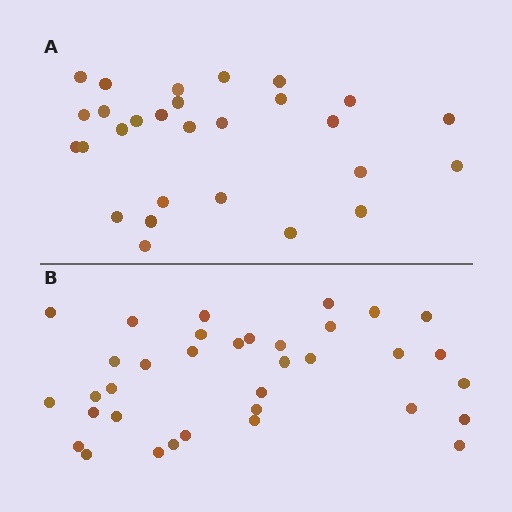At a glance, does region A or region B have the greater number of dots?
Region B (the bottom region) has more dots.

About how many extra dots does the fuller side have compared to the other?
Region B has roughly 8 or so more dots than region A.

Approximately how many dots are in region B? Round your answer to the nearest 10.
About 40 dots. (The exact count is 35, which rounds to 40.)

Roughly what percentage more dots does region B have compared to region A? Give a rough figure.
About 25% more.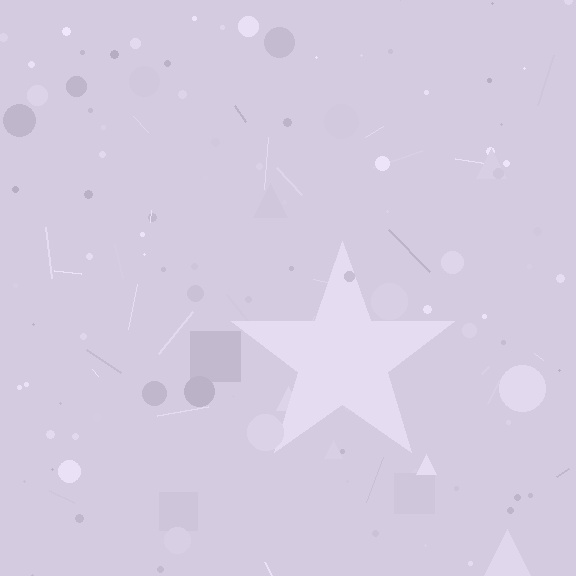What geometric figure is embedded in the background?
A star is embedded in the background.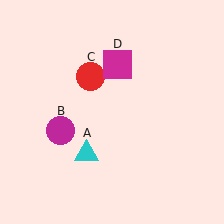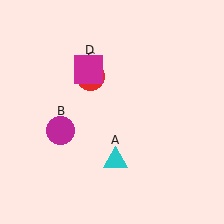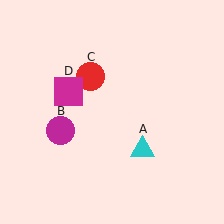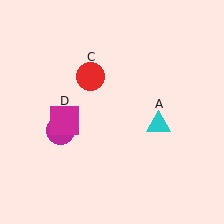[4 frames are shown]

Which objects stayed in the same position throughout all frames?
Magenta circle (object B) and red circle (object C) remained stationary.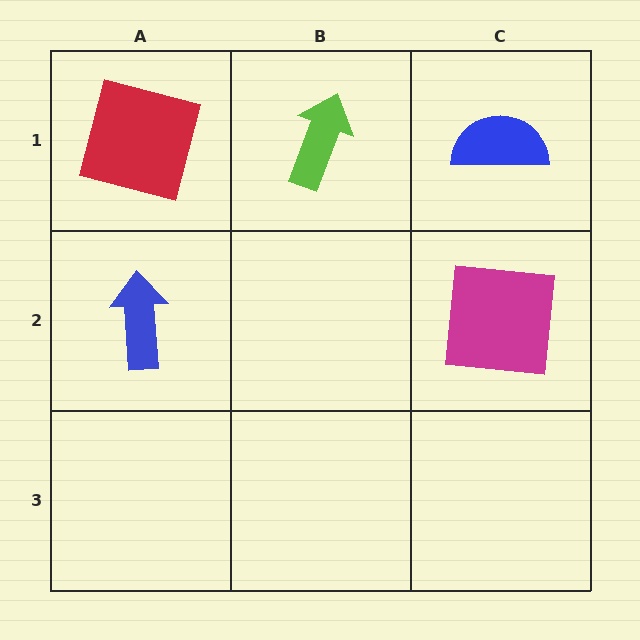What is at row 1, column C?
A blue semicircle.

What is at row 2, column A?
A blue arrow.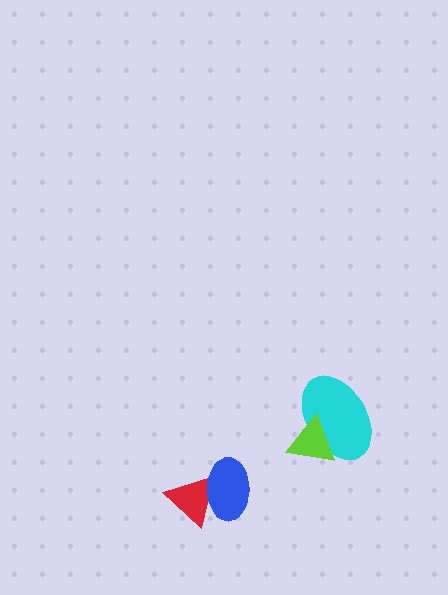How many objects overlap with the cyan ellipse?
1 object overlaps with the cyan ellipse.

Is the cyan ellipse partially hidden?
Yes, it is partially covered by another shape.